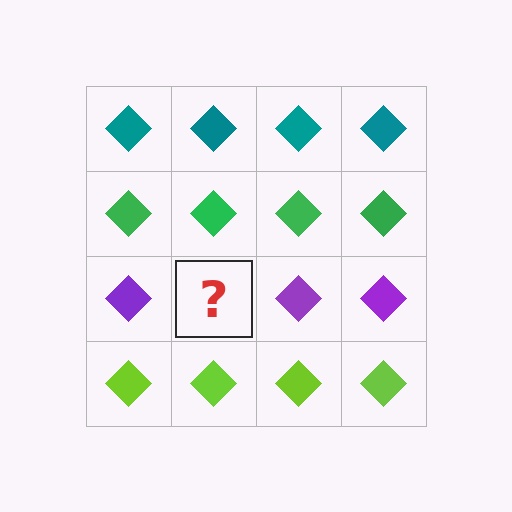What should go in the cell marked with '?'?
The missing cell should contain a purple diamond.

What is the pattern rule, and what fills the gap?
The rule is that each row has a consistent color. The gap should be filled with a purple diamond.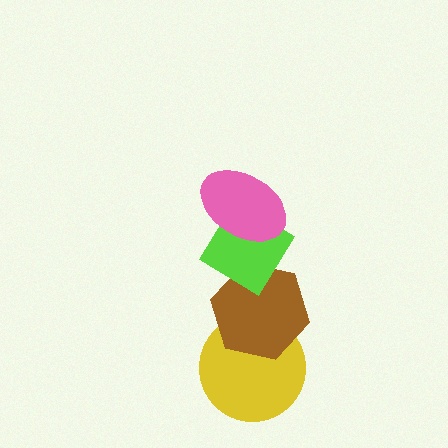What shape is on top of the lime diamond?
The pink ellipse is on top of the lime diamond.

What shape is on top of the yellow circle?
The brown hexagon is on top of the yellow circle.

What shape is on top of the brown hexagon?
The lime diamond is on top of the brown hexagon.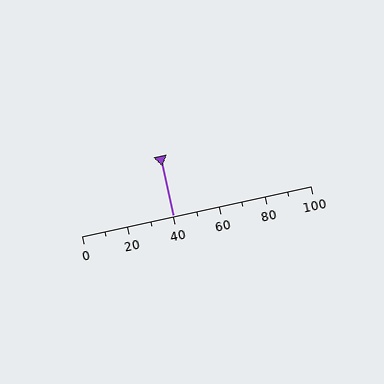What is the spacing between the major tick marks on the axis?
The major ticks are spaced 20 apart.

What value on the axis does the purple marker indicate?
The marker indicates approximately 40.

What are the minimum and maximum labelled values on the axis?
The axis runs from 0 to 100.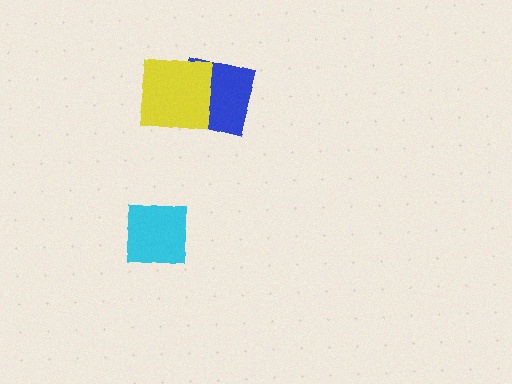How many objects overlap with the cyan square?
0 objects overlap with the cyan square.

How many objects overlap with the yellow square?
1 object overlaps with the yellow square.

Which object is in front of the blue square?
The yellow square is in front of the blue square.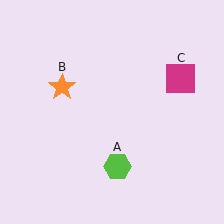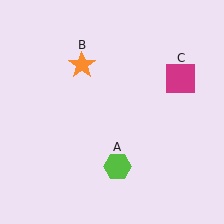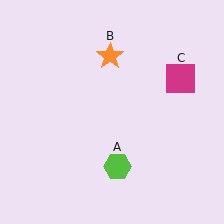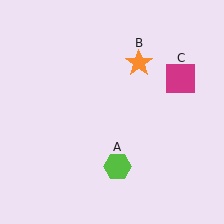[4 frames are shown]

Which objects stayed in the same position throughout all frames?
Lime hexagon (object A) and magenta square (object C) remained stationary.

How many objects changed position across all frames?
1 object changed position: orange star (object B).